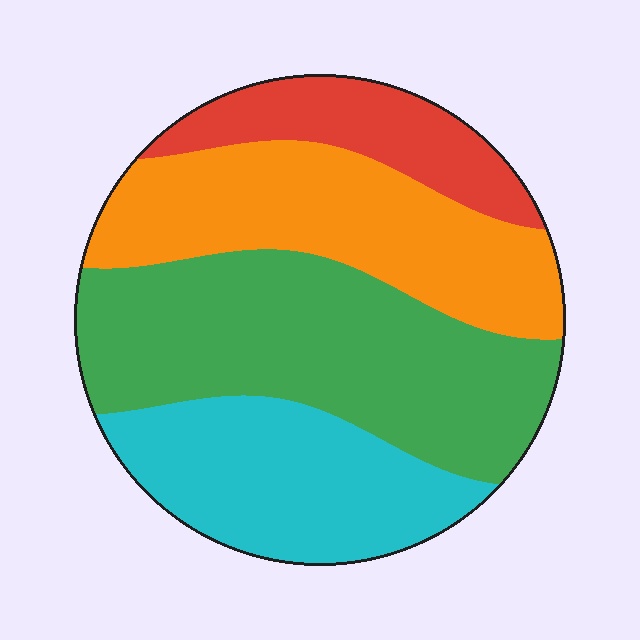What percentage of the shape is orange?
Orange takes up about one quarter (1/4) of the shape.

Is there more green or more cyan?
Green.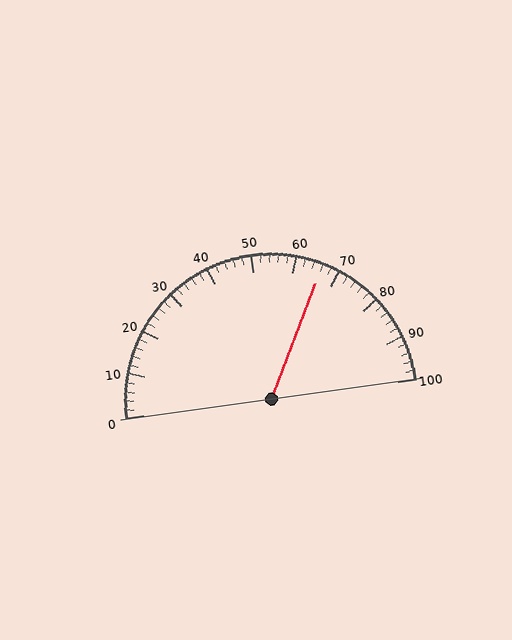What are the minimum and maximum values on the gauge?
The gauge ranges from 0 to 100.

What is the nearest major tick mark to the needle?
The nearest major tick mark is 70.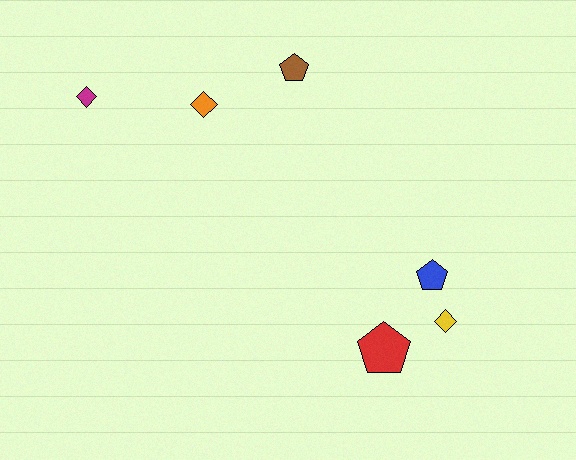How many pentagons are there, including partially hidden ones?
There are 3 pentagons.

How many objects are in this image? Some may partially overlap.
There are 6 objects.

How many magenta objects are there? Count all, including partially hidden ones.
There is 1 magenta object.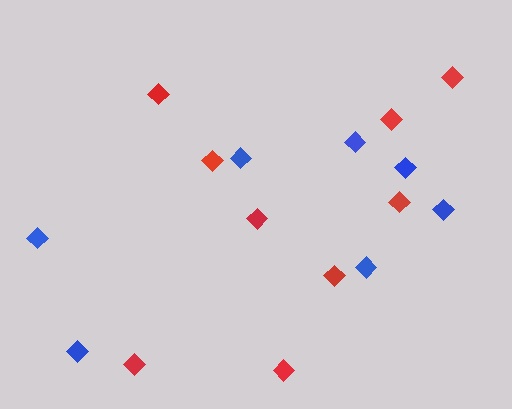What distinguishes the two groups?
There are 2 groups: one group of blue diamonds (7) and one group of red diamonds (9).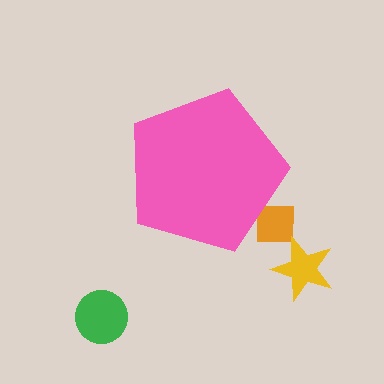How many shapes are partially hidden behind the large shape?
1 shape is partially hidden.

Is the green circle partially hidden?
No, the green circle is fully visible.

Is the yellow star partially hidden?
No, the yellow star is fully visible.